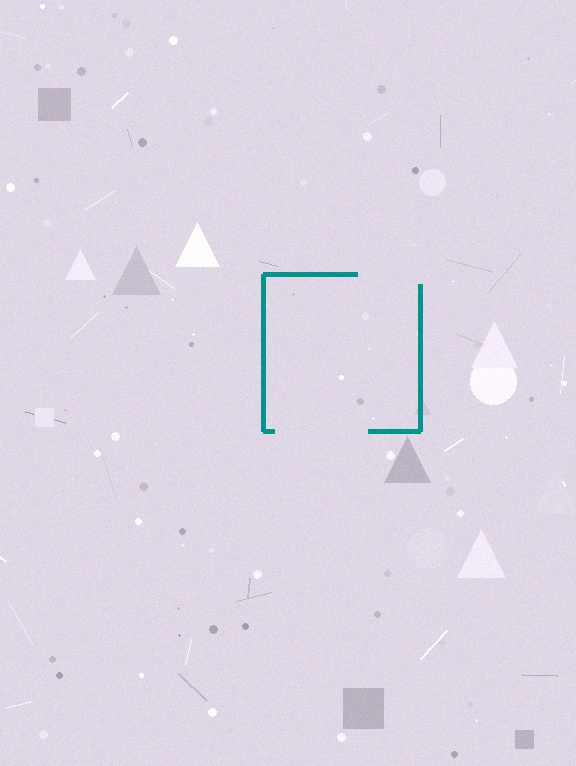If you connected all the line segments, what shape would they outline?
They would outline a square.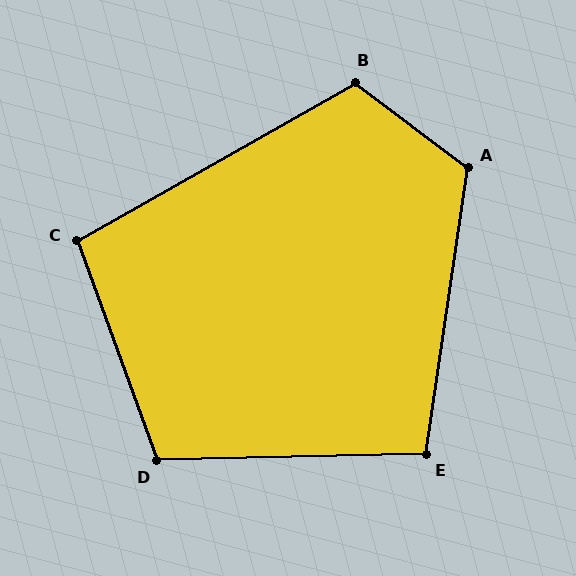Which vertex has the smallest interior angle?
E, at approximately 99 degrees.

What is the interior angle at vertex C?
Approximately 100 degrees (obtuse).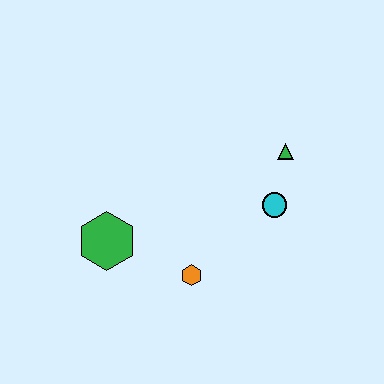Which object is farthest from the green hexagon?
The green triangle is farthest from the green hexagon.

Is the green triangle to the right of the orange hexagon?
Yes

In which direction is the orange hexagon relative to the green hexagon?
The orange hexagon is to the right of the green hexagon.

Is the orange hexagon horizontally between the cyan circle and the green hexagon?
Yes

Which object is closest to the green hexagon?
The orange hexagon is closest to the green hexagon.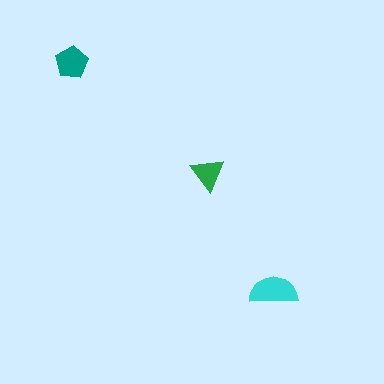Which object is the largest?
The cyan semicircle.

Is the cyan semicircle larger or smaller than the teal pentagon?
Larger.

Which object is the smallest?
The green triangle.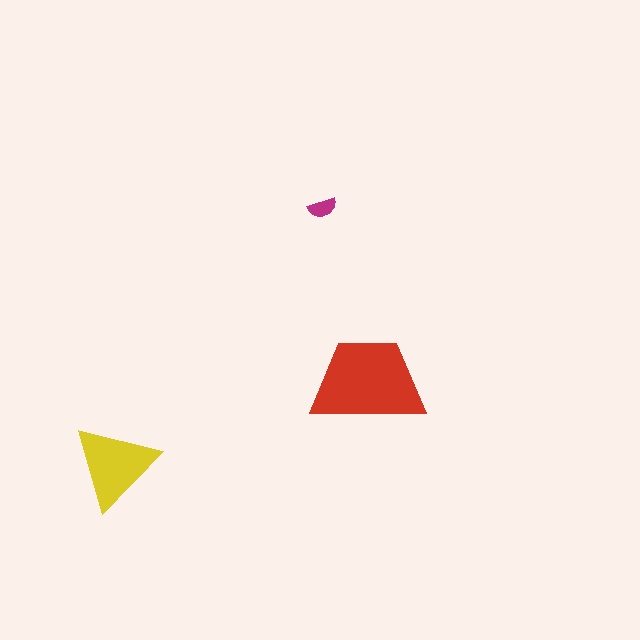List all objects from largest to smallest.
The red trapezoid, the yellow triangle, the magenta semicircle.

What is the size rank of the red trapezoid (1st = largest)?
1st.